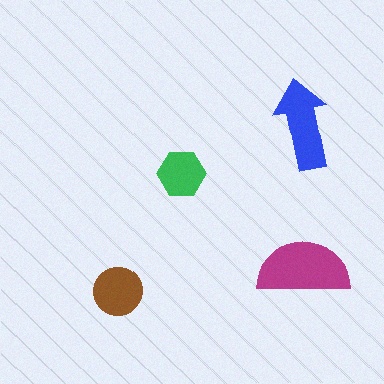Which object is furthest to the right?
The blue arrow is rightmost.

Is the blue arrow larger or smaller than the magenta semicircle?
Smaller.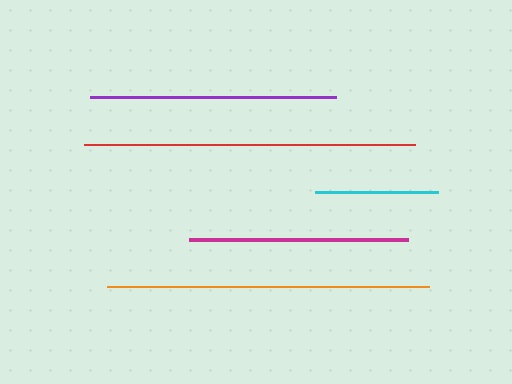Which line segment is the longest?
The red line is the longest at approximately 330 pixels.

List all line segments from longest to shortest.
From longest to shortest: red, orange, purple, magenta, cyan.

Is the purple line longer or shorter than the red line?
The red line is longer than the purple line.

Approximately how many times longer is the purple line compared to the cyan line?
The purple line is approximately 2.0 times the length of the cyan line.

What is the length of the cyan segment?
The cyan segment is approximately 123 pixels long.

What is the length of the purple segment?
The purple segment is approximately 246 pixels long.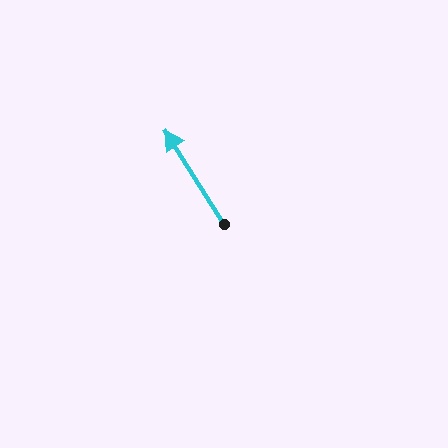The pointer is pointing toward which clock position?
Roughly 11 o'clock.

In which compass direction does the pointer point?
Northwest.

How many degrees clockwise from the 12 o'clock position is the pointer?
Approximately 328 degrees.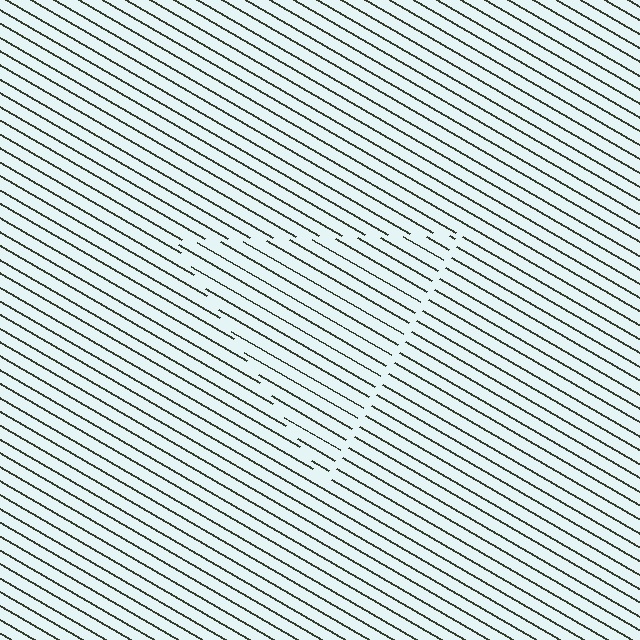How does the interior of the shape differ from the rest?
The interior of the shape contains the same grating, shifted by half a period — the contour is defined by the phase discontinuity where line-ends from the inner and outer gratings abut.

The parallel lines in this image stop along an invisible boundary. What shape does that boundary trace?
An illusory triangle. The interior of the shape contains the same grating, shifted by half a period — the contour is defined by the phase discontinuity where line-ends from the inner and outer gratings abut.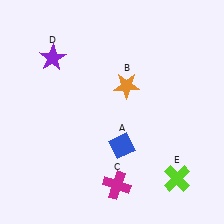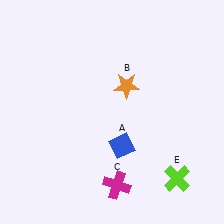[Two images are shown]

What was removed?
The purple star (D) was removed in Image 2.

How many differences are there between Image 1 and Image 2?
There is 1 difference between the two images.